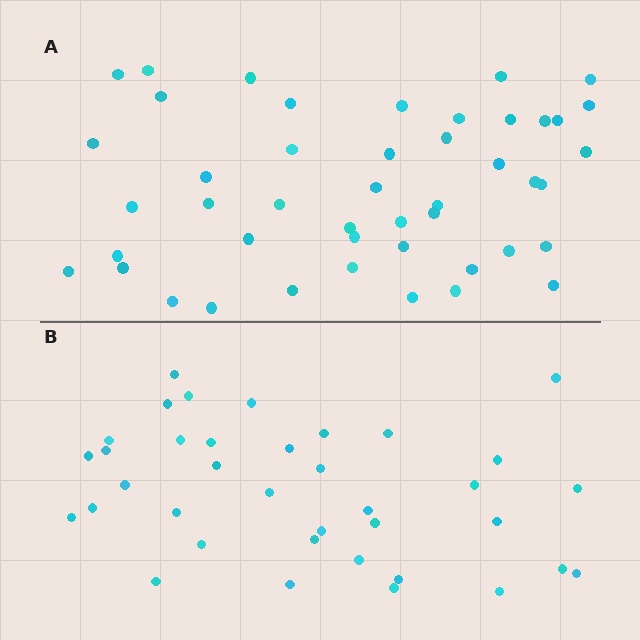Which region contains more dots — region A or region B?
Region A (the top region) has more dots.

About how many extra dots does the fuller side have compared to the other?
Region A has roughly 8 or so more dots than region B.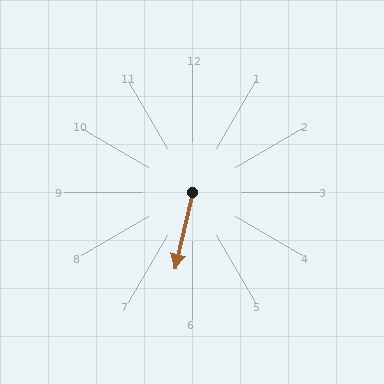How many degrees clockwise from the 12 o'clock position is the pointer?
Approximately 193 degrees.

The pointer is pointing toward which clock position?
Roughly 6 o'clock.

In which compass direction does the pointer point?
South.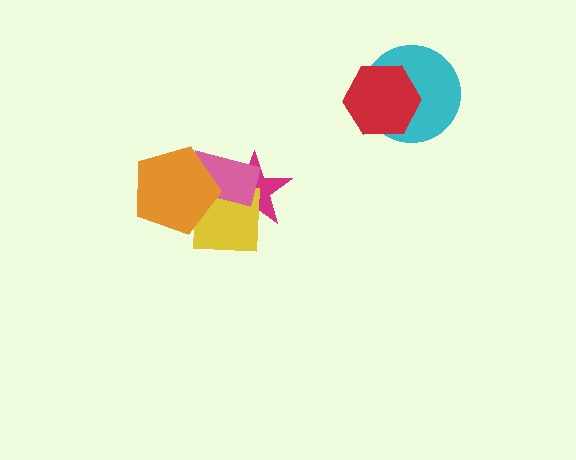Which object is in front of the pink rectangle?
The orange pentagon is in front of the pink rectangle.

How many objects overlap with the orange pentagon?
2 objects overlap with the orange pentagon.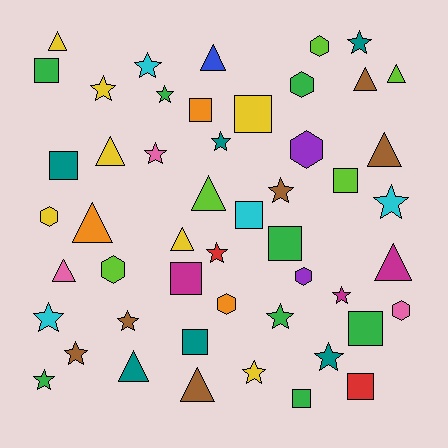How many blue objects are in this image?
There is 1 blue object.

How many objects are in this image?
There are 50 objects.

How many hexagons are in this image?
There are 8 hexagons.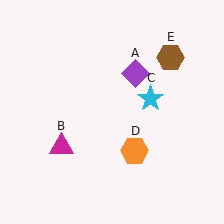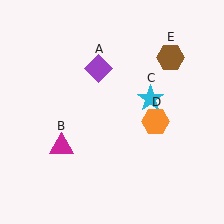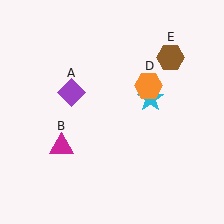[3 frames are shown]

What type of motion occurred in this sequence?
The purple diamond (object A), orange hexagon (object D) rotated counterclockwise around the center of the scene.